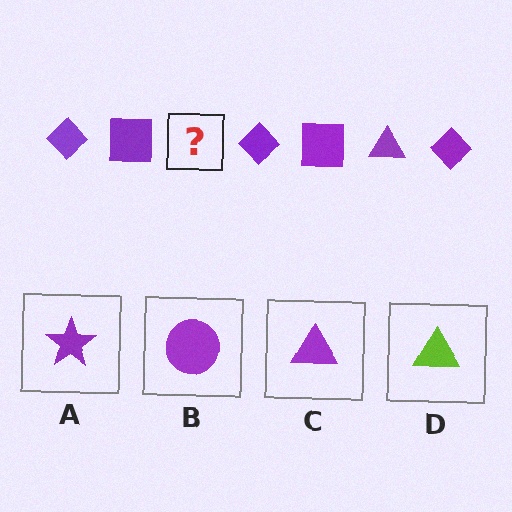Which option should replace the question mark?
Option C.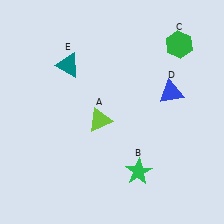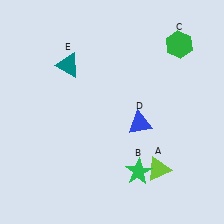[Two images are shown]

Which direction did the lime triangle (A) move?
The lime triangle (A) moved right.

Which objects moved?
The objects that moved are: the lime triangle (A), the blue triangle (D).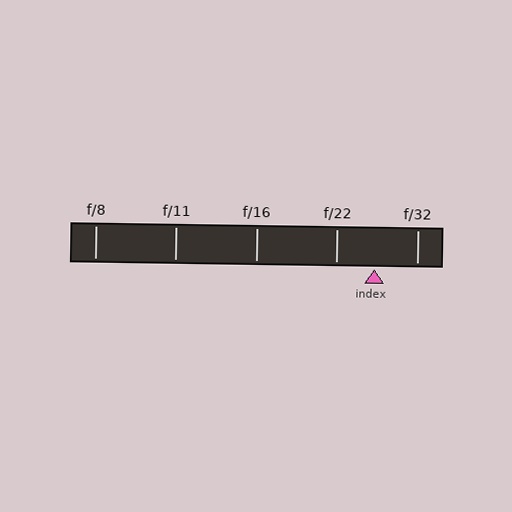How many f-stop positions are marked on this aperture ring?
There are 5 f-stop positions marked.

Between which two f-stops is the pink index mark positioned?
The index mark is between f/22 and f/32.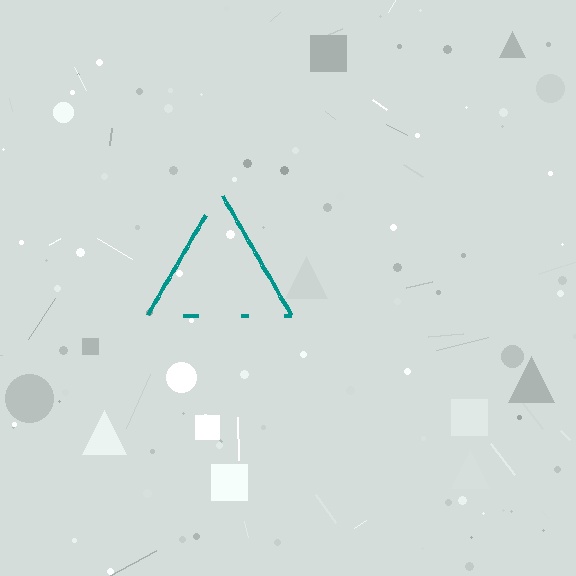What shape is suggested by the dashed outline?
The dashed outline suggests a triangle.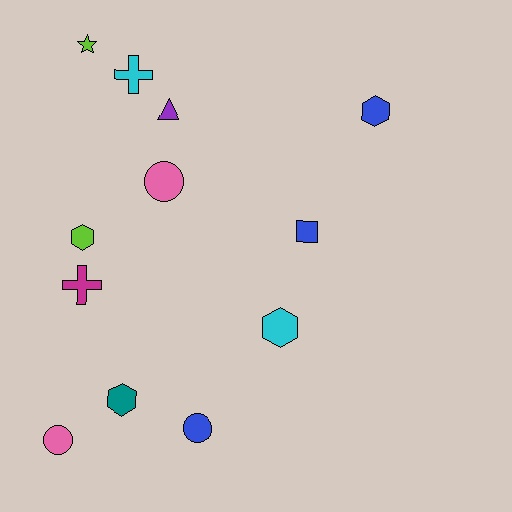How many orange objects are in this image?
There are no orange objects.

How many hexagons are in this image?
There are 4 hexagons.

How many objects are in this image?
There are 12 objects.